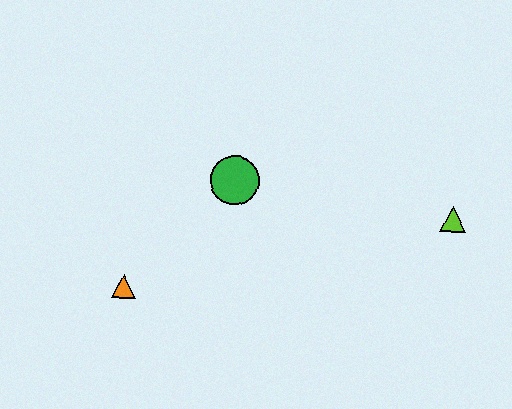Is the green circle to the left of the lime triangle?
Yes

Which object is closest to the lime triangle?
The green circle is closest to the lime triangle.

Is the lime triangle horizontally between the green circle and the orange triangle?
No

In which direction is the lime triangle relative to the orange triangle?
The lime triangle is to the right of the orange triangle.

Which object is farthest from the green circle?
The lime triangle is farthest from the green circle.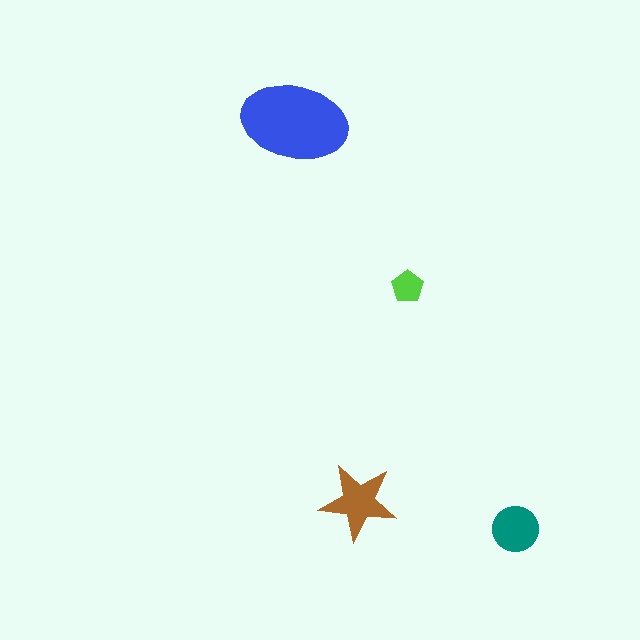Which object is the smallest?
The lime pentagon.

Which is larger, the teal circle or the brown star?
The brown star.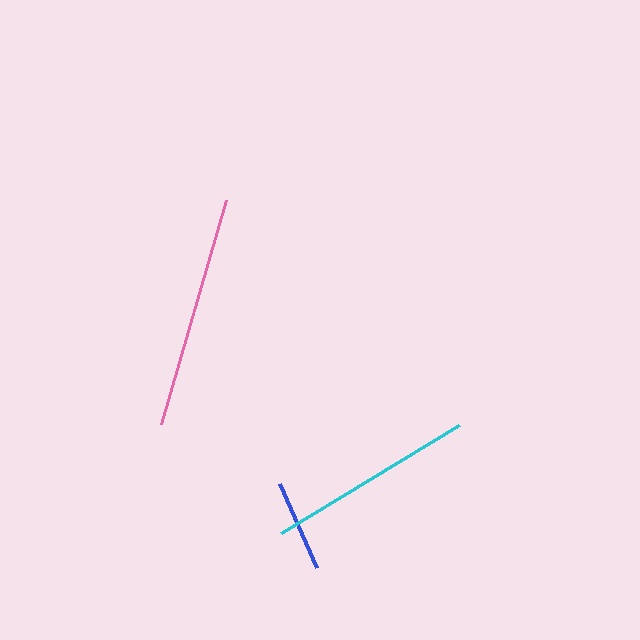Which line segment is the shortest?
The blue line is the shortest at approximately 91 pixels.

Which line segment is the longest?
The pink line is the longest at approximately 233 pixels.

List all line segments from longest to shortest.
From longest to shortest: pink, cyan, blue.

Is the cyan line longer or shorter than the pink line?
The pink line is longer than the cyan line.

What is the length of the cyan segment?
The cyan segment is approximately 208 pixels long.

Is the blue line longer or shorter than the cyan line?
The cyan line is longer than the blue line.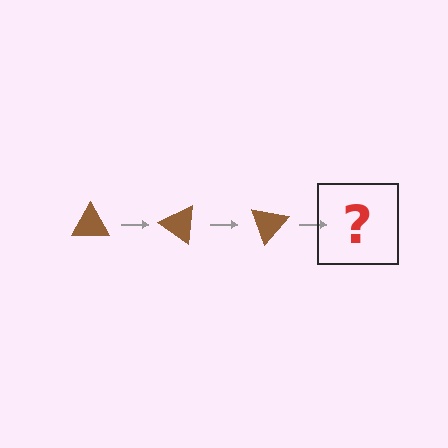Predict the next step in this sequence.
The next step is a brown triangle rotated 105 degrees.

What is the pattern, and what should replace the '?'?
The pattern is that the triangle rotates 35 degrees each step. The '?' should be a brown triangle rotated 105 degrees.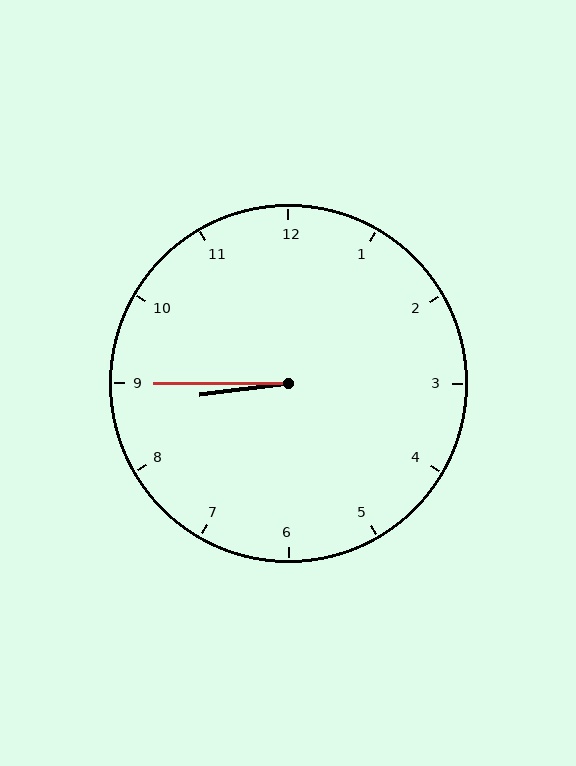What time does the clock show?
8:45.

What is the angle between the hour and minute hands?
Approximately 8 degrees.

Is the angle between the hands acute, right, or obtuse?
It is acute.